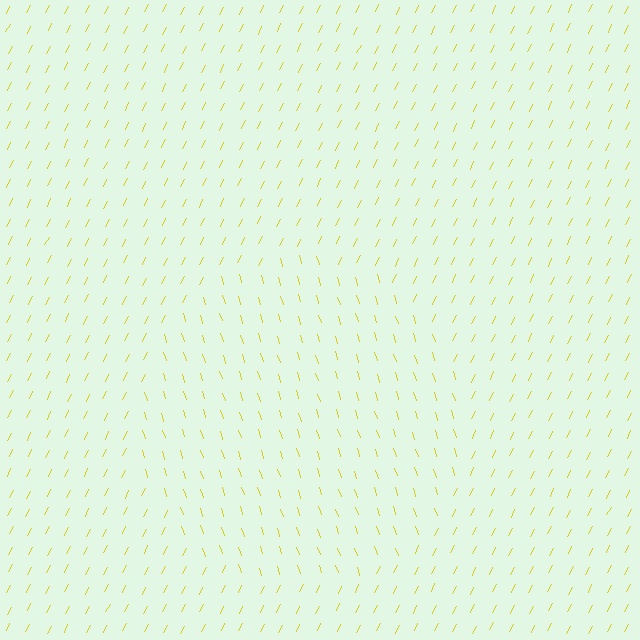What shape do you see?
I see a circle.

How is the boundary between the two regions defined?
The boundary is defined purely by a change in line orientation (approximately 45 degrees difference). All lines are the same color and thickness.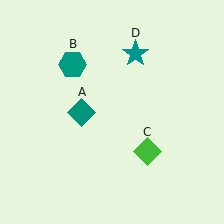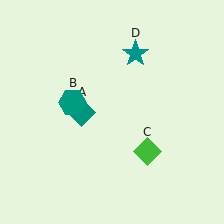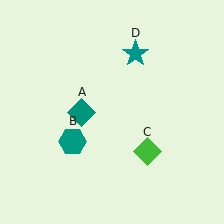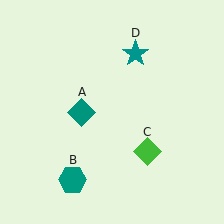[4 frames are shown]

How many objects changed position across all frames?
1 object changed position: teal hexagon (object B).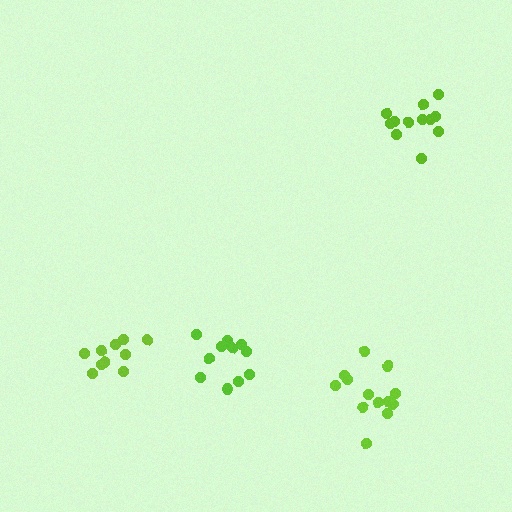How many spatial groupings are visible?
There are 4 spatial groupings.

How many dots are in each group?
Group 1: 10 dots, Group 2: 13 dots, Group 3: 12 dots, Group 4: 11 dots (46 total).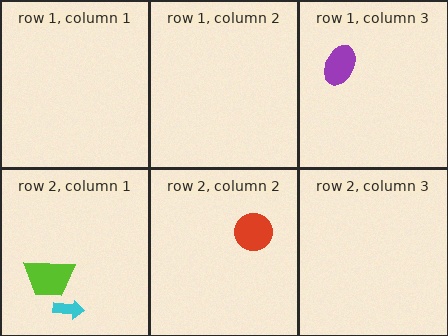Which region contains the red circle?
The row 2, column 2 region.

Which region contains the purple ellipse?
The row 1, column 3 region.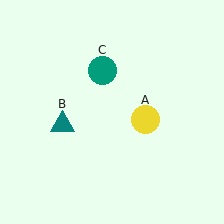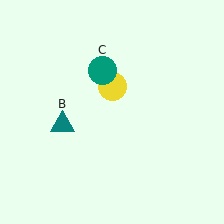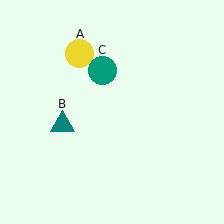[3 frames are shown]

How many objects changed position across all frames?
1 object changed position: yellow circle (object A).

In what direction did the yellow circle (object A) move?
The yellow circle (object A) moved up and to the left.